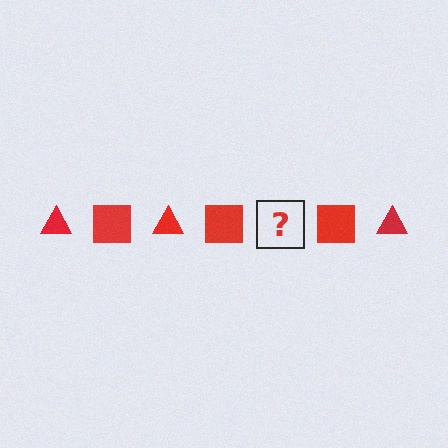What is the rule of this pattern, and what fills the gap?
The rule is that the pattern cycles through triangle, square shapes in red. The gap should be filled with a red triangle.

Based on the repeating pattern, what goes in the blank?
The blank should be a red triangle.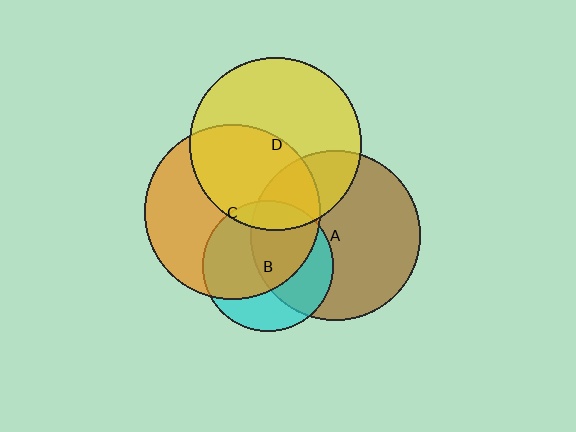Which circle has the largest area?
Circle C (orange).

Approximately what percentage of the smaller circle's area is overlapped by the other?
Approximately 25%.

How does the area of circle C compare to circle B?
Approximately 1.8 times.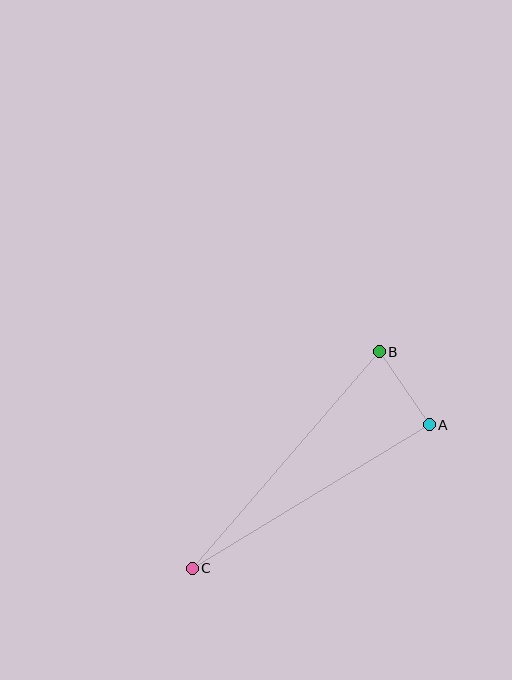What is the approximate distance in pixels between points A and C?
The distance between A and C is approximately 277 pixels.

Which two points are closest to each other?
Points A and B are closest to each other.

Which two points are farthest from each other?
Points B and C are farthest from each other.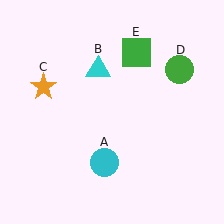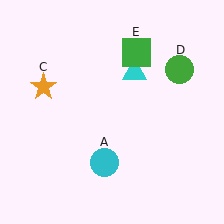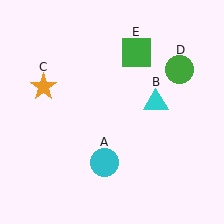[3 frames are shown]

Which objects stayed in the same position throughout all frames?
Cyan circle (object A) and orange star (object C) and green circle (object D) and green square (object E) remained stationary.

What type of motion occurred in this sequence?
The cyan triangle (object B) rotated clockwise around the center of the scene.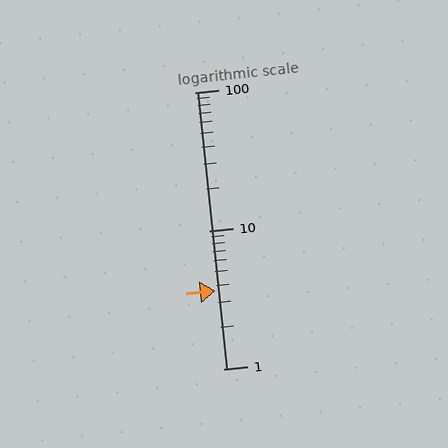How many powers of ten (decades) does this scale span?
The scale spans 2 decades, from 1 to 100.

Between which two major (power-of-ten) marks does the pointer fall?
The pointer is between 1 and 10.